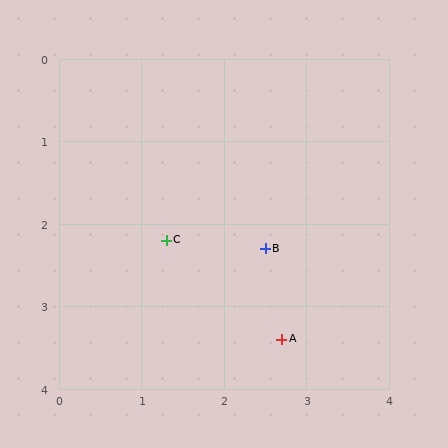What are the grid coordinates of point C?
Point C is at approximately (1.3, 2.2).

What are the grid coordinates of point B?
Point B is at approximately (2.5, 2.3).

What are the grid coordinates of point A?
Point A is at approximately (2.7, 3.4).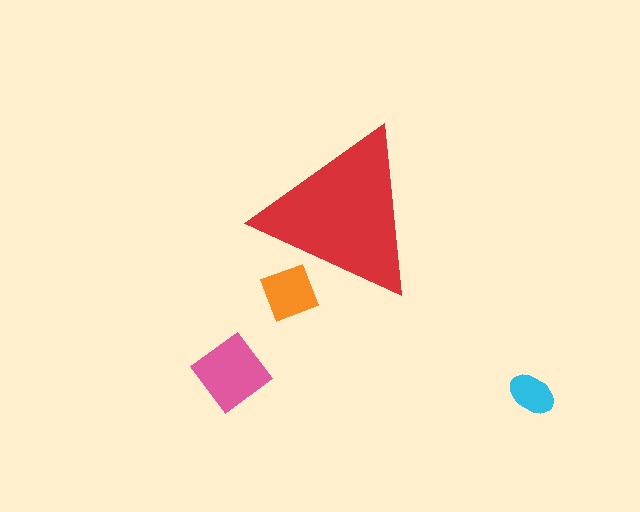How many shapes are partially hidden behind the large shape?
1 shape is partially hidden.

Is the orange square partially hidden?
Yes, the orange square is partially hidden behind the red triangle.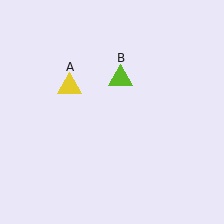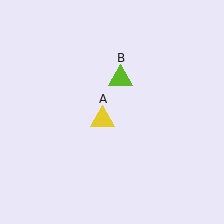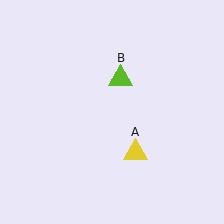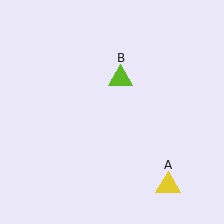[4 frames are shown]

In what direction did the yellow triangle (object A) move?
The yellow triangle (object A) moved down and to the right.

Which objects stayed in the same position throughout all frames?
Lime triangle (object B) remained stationary.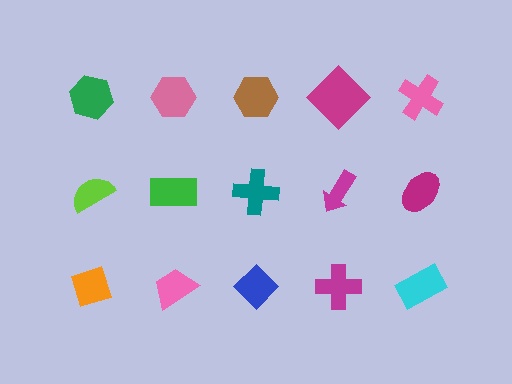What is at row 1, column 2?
A pink hexagon.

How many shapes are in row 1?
5 shapes.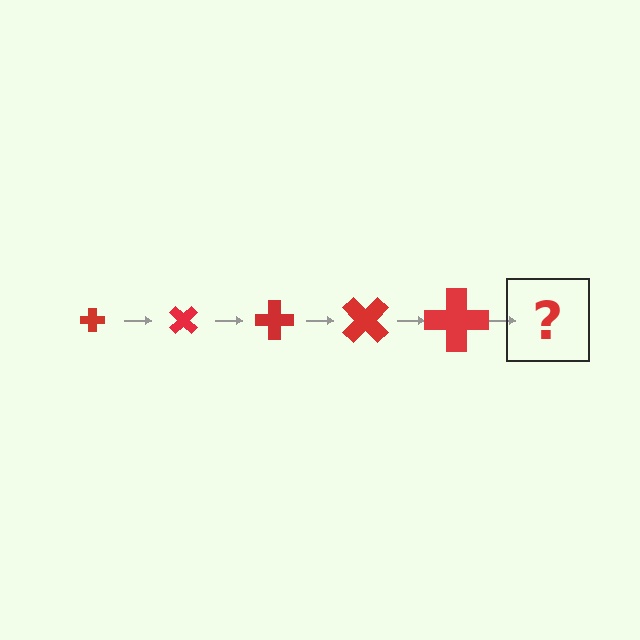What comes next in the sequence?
The next element should be a cross, larger than the previous one and rotated 225 degrees from the start.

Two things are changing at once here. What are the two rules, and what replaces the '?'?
The two rules are that the cross grows larger each step and it rotates 45 degrees each step. The '?' should be a cross, larger than the previous one and rotated 225 degrees from the start.